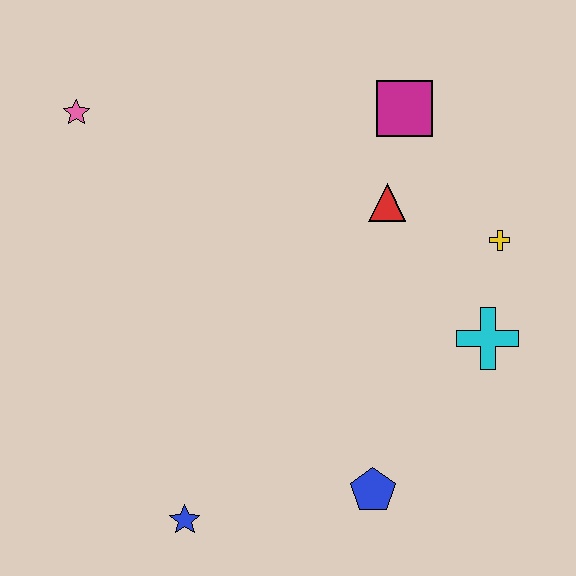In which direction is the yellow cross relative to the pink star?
The yellow cross is to the right of the pink star.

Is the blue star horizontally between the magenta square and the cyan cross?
No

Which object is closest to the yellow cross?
The cyan cross is closest to the yellow cross.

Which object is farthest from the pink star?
The blue pentagon is farthest from the pink star.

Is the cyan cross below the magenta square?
Yes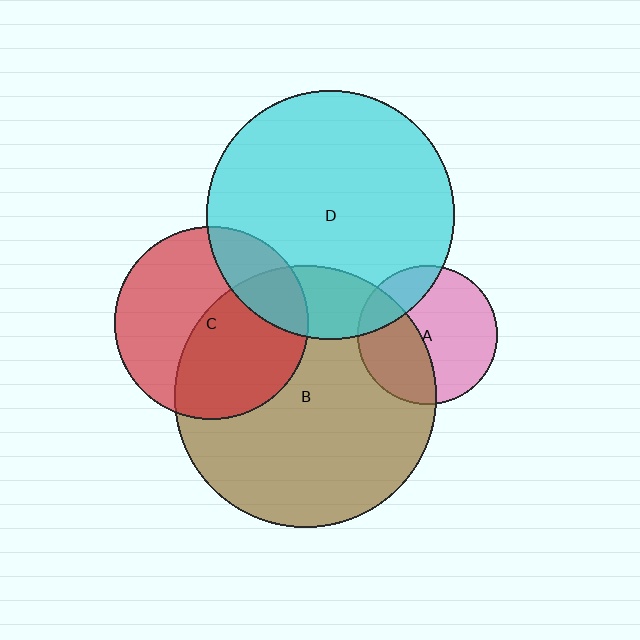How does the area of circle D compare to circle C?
Approximately 1.6 times.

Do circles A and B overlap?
Yes.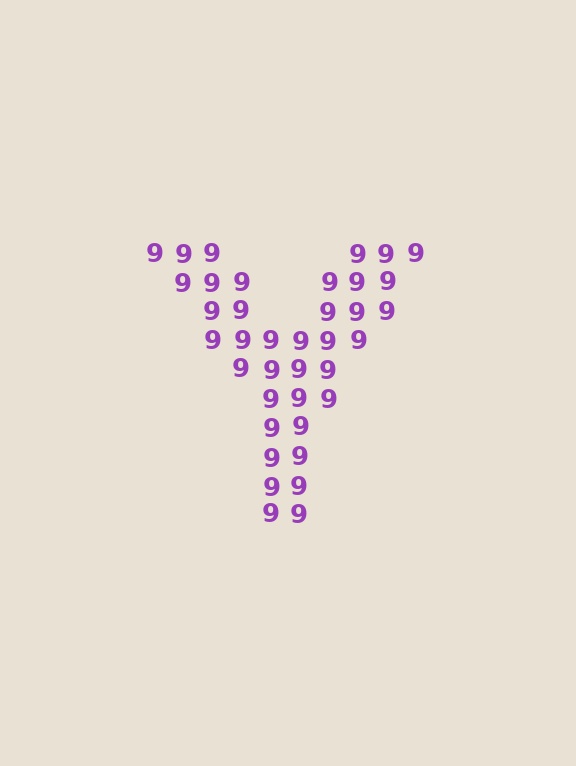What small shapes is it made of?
It is made of small digit 9's.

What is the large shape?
The large shape is the letter Y.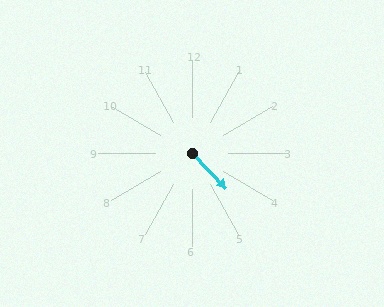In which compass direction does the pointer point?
Southeast.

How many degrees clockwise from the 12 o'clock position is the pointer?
Approximately 136 degrees.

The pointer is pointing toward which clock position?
Roughly 5 o'clock.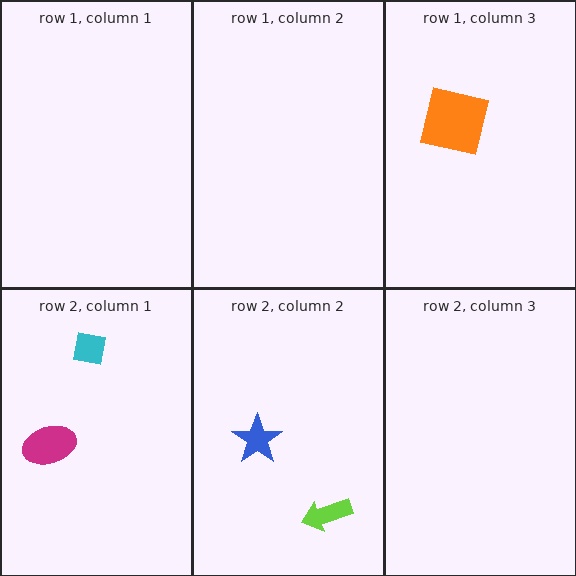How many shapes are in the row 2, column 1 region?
2.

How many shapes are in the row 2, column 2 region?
2.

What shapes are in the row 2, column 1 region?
The cyan square, the magenta ellipse.